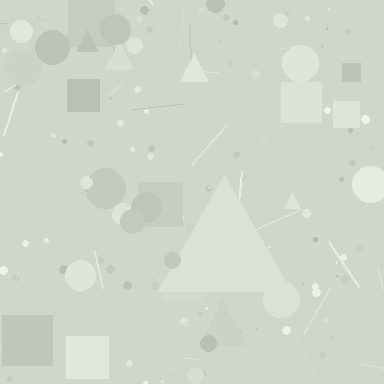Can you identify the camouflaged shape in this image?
The camouflaged shape is a triangle.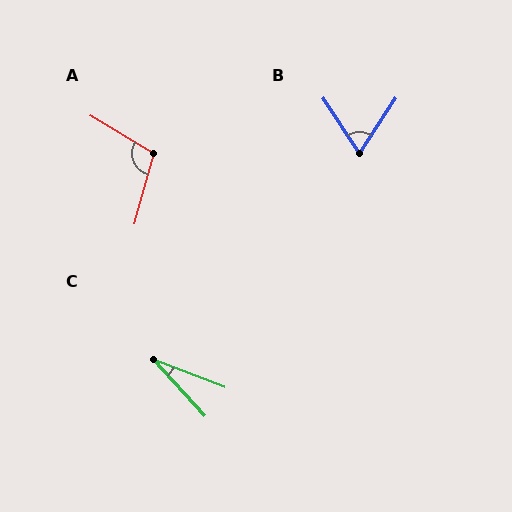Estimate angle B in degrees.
Approximately 66 degrees.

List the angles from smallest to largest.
C (26°), B (66°), A (106°).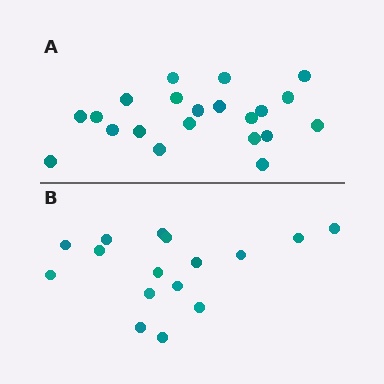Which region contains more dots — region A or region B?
Region A (the top region) has more dots.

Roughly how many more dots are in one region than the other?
Region A has about 5 more dots than region B.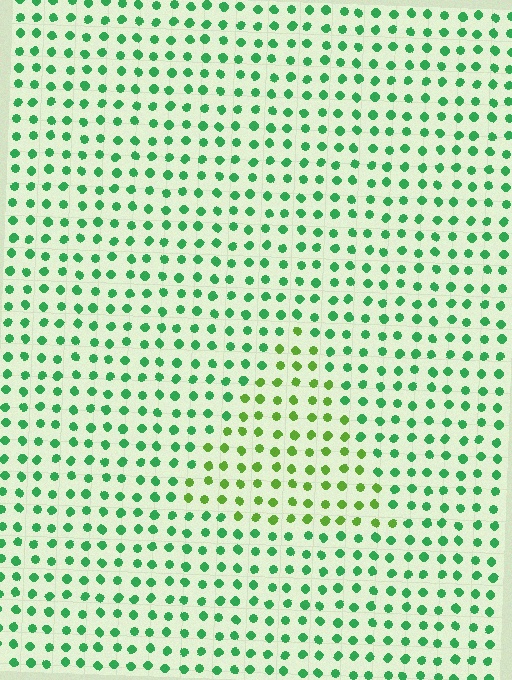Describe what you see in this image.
The image is filled with small green elements in a uniform arrangement. A triangle-shaped region is visible where the elements are tinted to a slightly different hue, forming a subtle color boundary.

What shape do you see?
I see a triangle.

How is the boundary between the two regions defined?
The boundary is defined purely by a slight shift in hue (about 39 degrees). Spacing, size, and orientation are identical on both sides.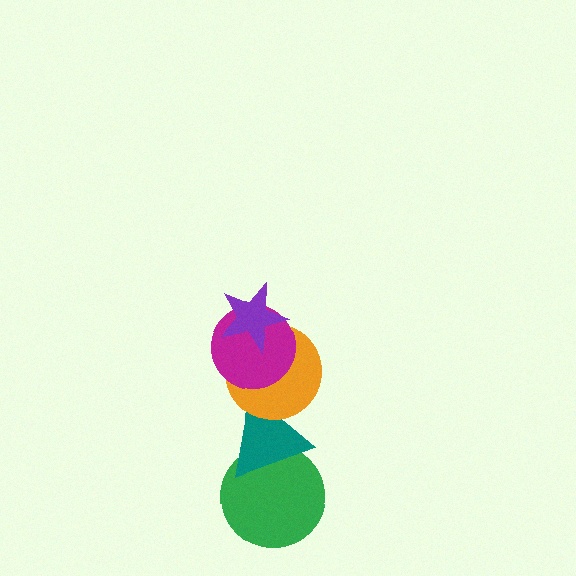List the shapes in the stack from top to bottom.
From top to bottom: the purple star, the magenta circle, the orange circle, the teal triangle, the green circle.